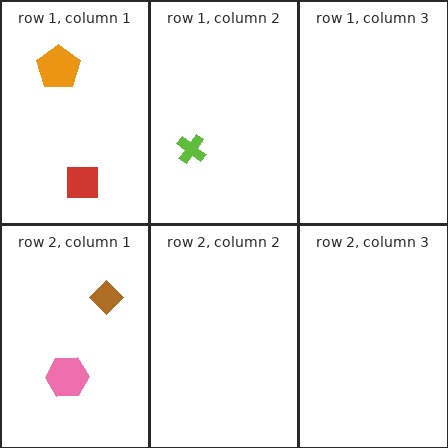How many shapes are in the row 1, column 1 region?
2.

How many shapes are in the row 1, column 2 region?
1.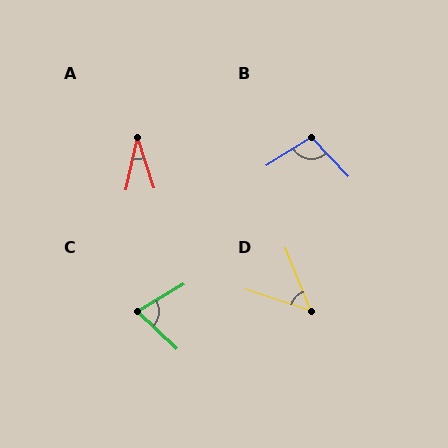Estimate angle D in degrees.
Approximately 50 degrees.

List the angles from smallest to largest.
A (31°), D (50°), C (74°), B (101°).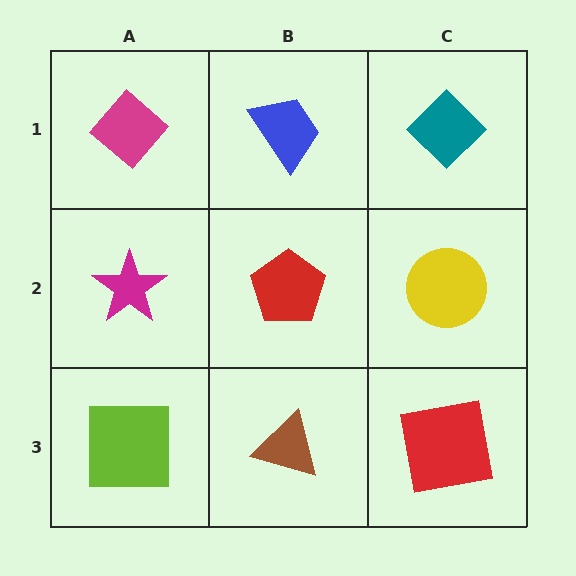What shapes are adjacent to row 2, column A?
A magenta diamond (row 1, column A), a lime square (row 3, column A), a red pentagon (row 2, column B).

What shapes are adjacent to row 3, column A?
A magenta star (row 2, column A), a brown triangle (row 3, column B).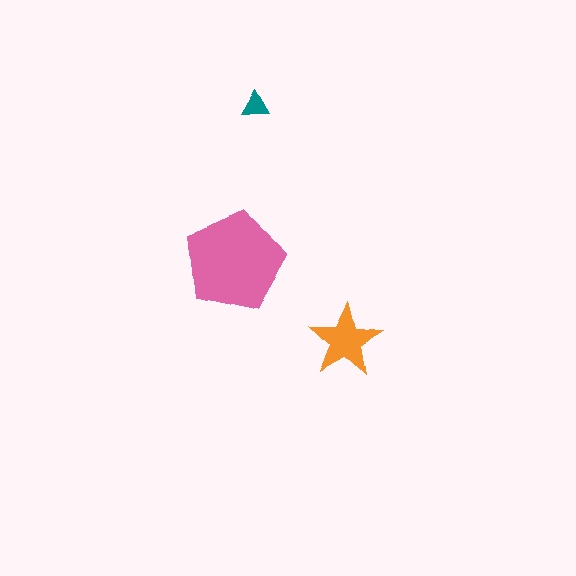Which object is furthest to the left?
The pink pentagon is leftmost.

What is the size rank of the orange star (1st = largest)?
2nd.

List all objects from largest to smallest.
The pink pentagon, the orange star, the teal triangle.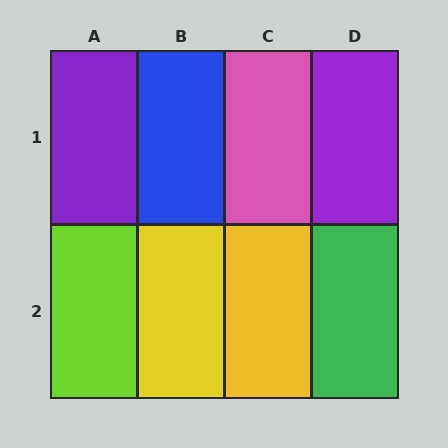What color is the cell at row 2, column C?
Yellow.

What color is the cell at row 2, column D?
Green.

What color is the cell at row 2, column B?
Yellow.